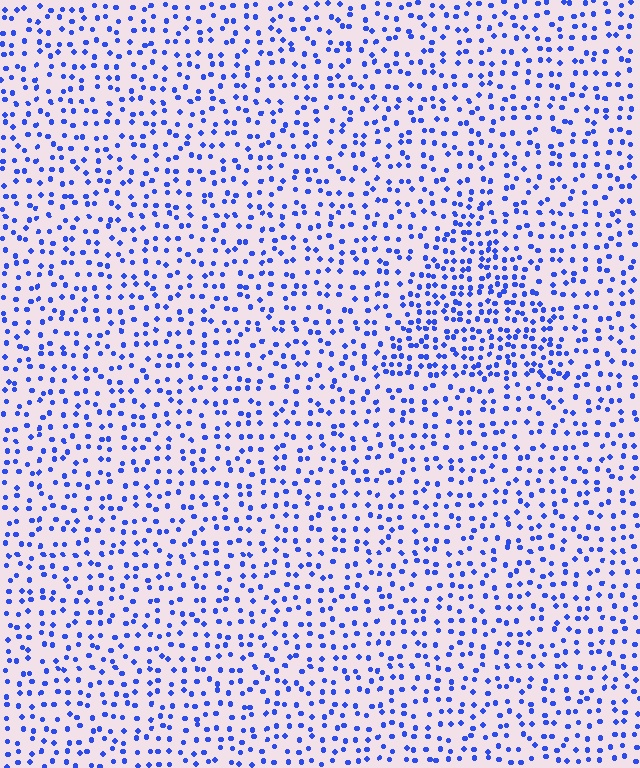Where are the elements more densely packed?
The elements are more densely packed inside the triangle boundary.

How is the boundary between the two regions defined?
The boundary is defined by a change in element density (approximately 1.7x ratio). All elements are the same color, size, and shape.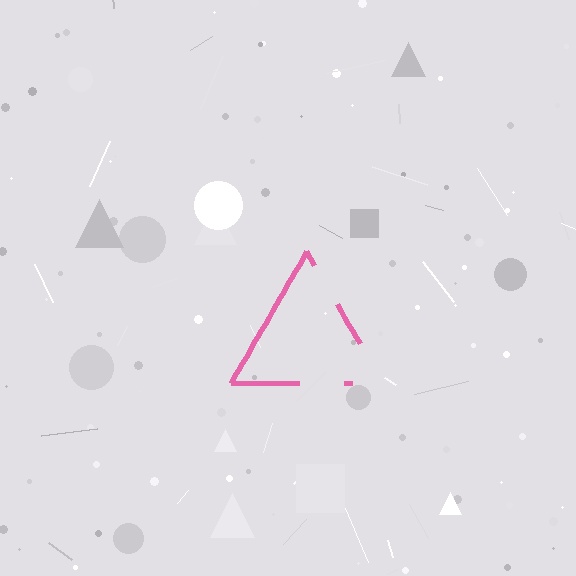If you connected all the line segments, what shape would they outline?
They would outline a triangle.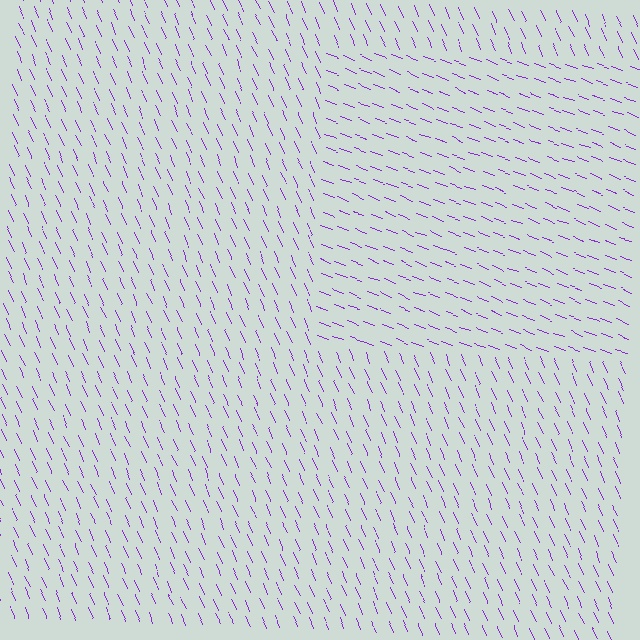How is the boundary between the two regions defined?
The boundary is defined purely by a change in line orientation (approximately 45 degrees difference). All lines are the same color and thickness.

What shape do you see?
I see a rectangle.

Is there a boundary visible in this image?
Yes, there is a texture boundary formed by a change in line orientation.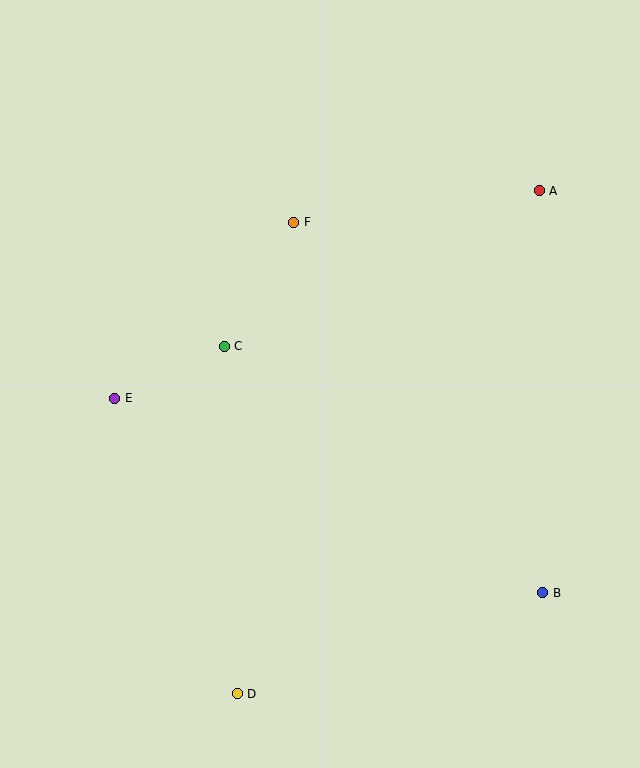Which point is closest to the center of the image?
Point C at (224, 346) is closest to the center.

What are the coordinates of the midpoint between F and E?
The midpoint between F and E is at (204, 310).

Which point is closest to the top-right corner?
Point A is closest to the top-right corner.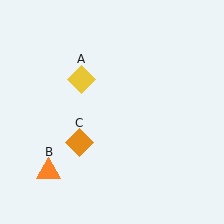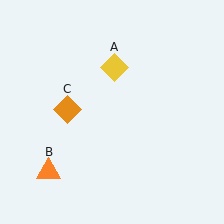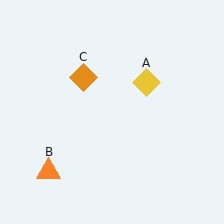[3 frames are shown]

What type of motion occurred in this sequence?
The yellow diamond (object A), orange diamond (object C) rotated clockwise around the center of the scene.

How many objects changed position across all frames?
2 objects changed position: yellow diamond (object A), orange diamond (object C).